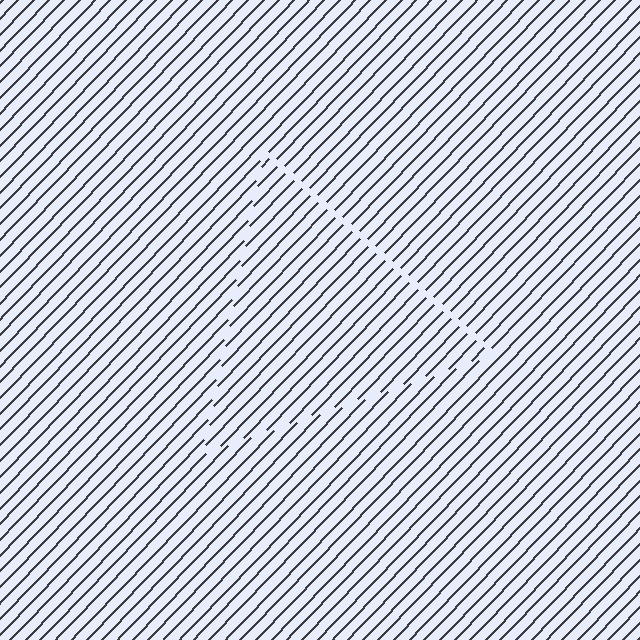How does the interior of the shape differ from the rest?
The interior of the shape contains the same grating, shifted by half a period — the contour is defined by the phase discontinuity where line-ends from the inner and outer gratings abut.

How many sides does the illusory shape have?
3 sides — the line-ends trace a triangle.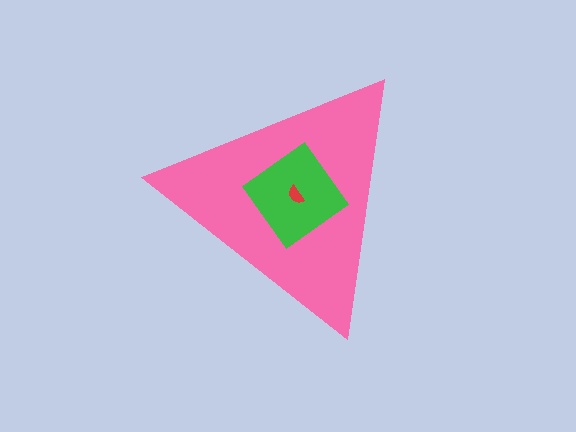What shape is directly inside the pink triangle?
The green diamond.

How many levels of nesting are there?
3.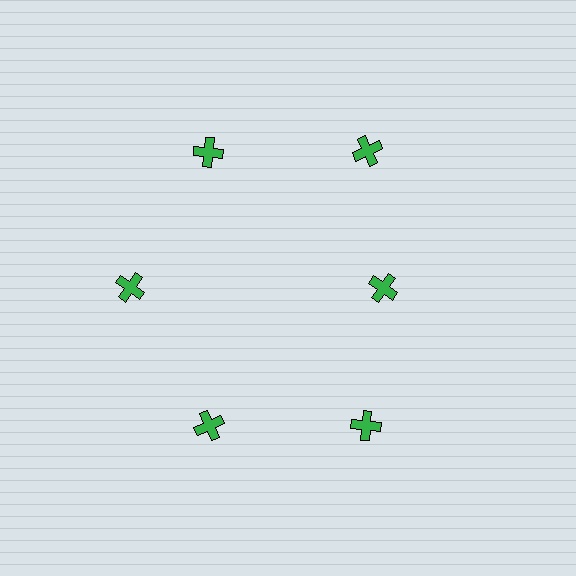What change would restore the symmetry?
The symmetry would be restored by moving it outward, back onto the ring so that all 6 crosses sit at equal angles and equal distance from the center.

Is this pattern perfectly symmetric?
No. The 6 green crosses are arranged in a ring, but one element near the 3 o'clock position is pulled inward toward the center, breaking the 6-fold rotational symmetry.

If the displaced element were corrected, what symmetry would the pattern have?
It would have 6-fold rotational symmetry — the pattern would map onto itself every 60 degrees.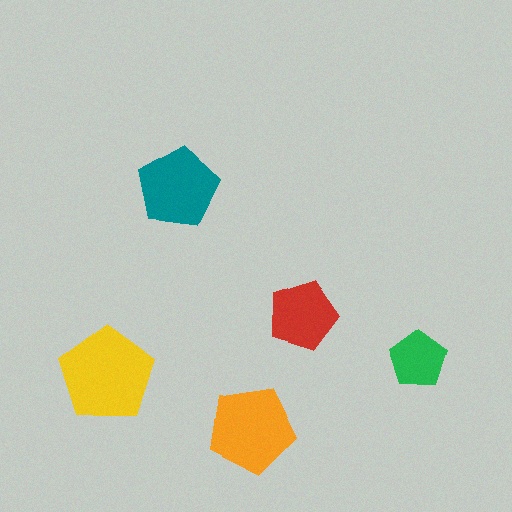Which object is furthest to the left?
The yellow pentagon is leftmost.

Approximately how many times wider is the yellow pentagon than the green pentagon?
About 1.5 times wider.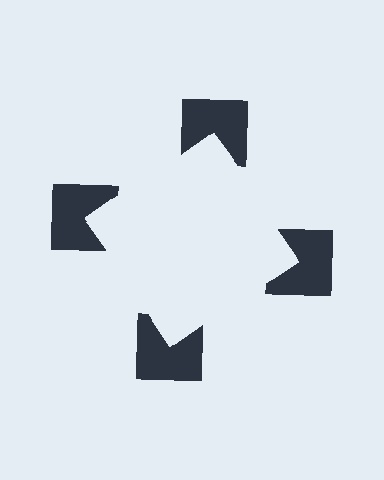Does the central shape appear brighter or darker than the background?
It typically appears slightly brighter than the background, even though no actual brightness change is drawn.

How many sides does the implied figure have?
4 sides.